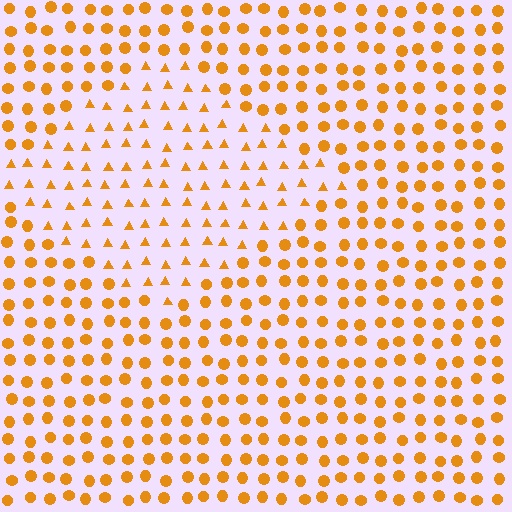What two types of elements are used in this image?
The image uses triangles inside the diamond region and circles outside it.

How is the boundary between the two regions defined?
The boundary is defined by a change in element shape: triangles inside vs. circles outside. All elements share the same color and spacing.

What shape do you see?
I see a diamond.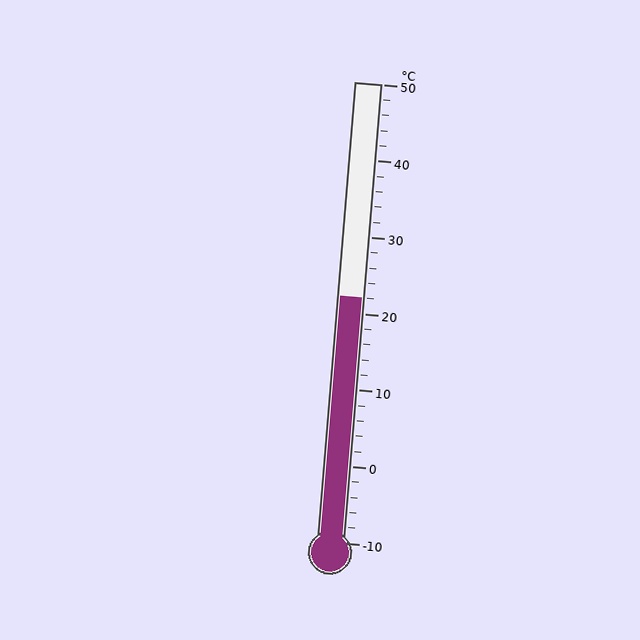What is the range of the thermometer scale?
The thermometer scale ranges from -10°C to 50°C.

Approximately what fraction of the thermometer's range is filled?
The thermometer is filled to approximately 55% of its range.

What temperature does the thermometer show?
The thermometer shows approximately 22°C.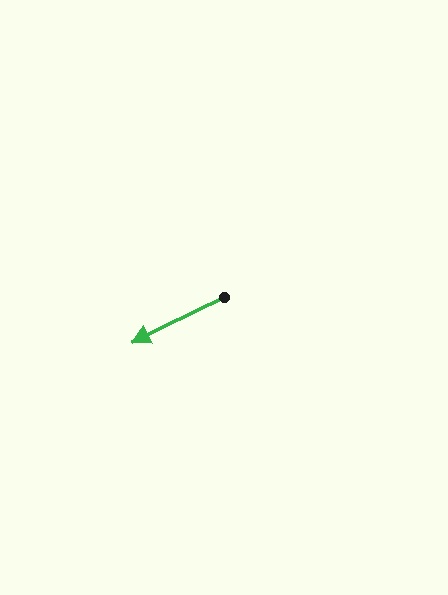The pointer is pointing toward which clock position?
Roughly 8 o'clock.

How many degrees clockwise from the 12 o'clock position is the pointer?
Approximately 244 degrees.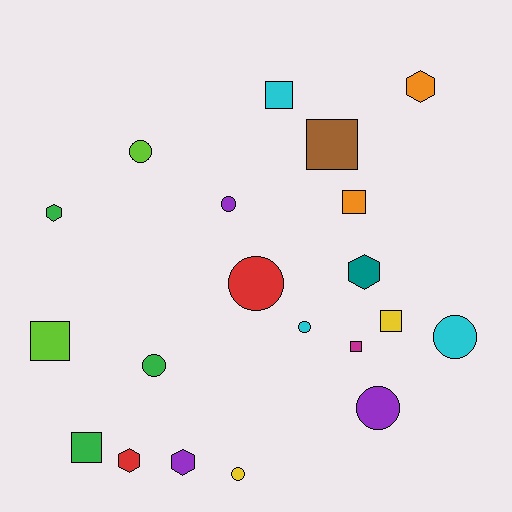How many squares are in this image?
There are 7 squares.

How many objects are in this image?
There are 20 objects.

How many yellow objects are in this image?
There are 2 yellow objects.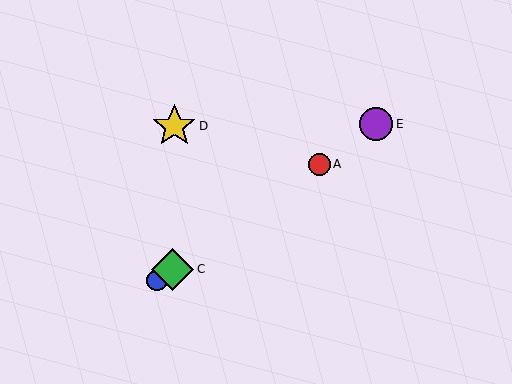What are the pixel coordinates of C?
Object C is at (173, 269).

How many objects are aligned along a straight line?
4 objects (A, B, C, E) are aligned along a straight line.